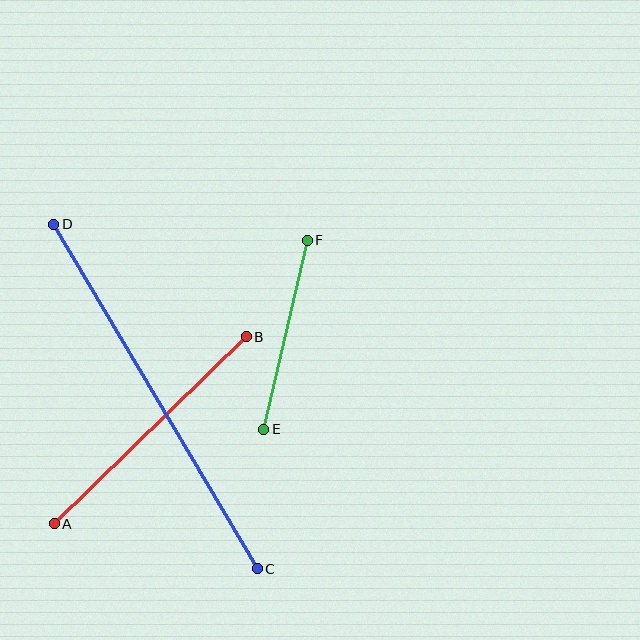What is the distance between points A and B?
The distance is approximately 268 pixels.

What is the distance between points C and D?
The distance is approximately 400 pixels.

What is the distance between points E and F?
The distance is approximately 194 pixels.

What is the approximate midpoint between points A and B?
The midpoint is at approximately (150, 430) pixels.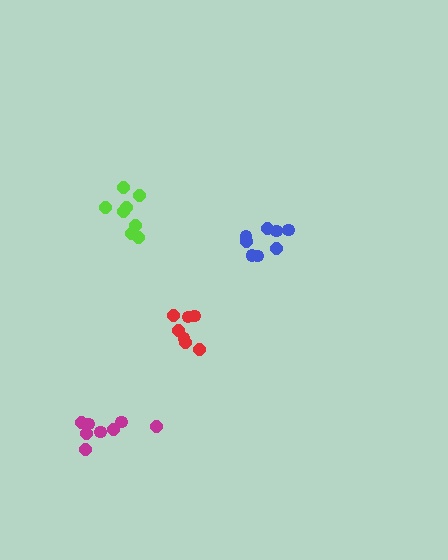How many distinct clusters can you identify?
There are 4 distinct clusters.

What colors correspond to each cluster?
The clusters are colored: blue, red, magenta, lime.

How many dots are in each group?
Group 1: 8 dots, Group 2: 7 dots, Group 3: 8 dots, Group 4: 8 dots (31 total).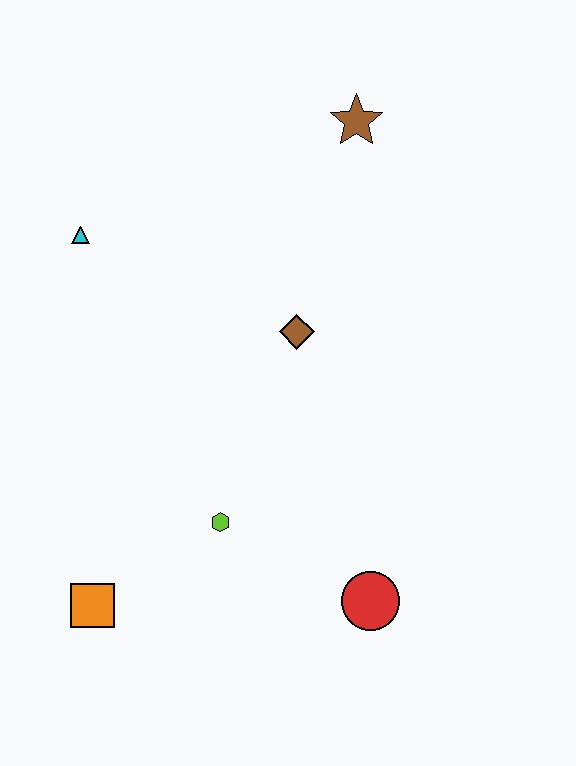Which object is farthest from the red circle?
The brown star is farthest from the red circle.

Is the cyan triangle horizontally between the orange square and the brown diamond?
No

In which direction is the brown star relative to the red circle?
The brown star is above the red circle.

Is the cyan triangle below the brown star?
Yes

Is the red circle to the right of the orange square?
Yes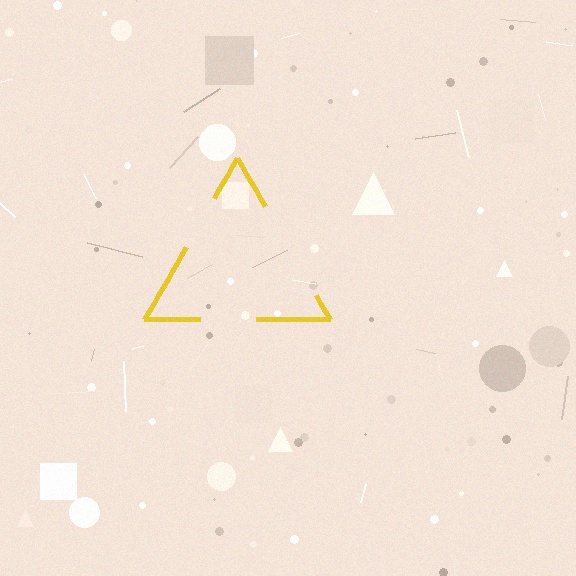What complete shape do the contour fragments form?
The contour fragments form a triangle.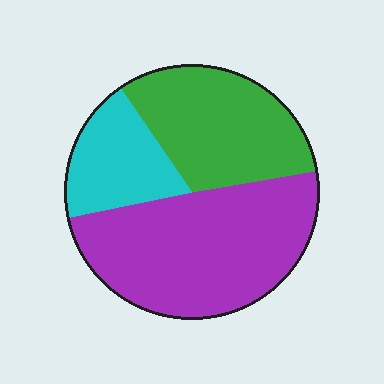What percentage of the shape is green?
Green takes up about one third (1/3) of the shape.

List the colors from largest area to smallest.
From largest to smallest: purple, green, cyan.